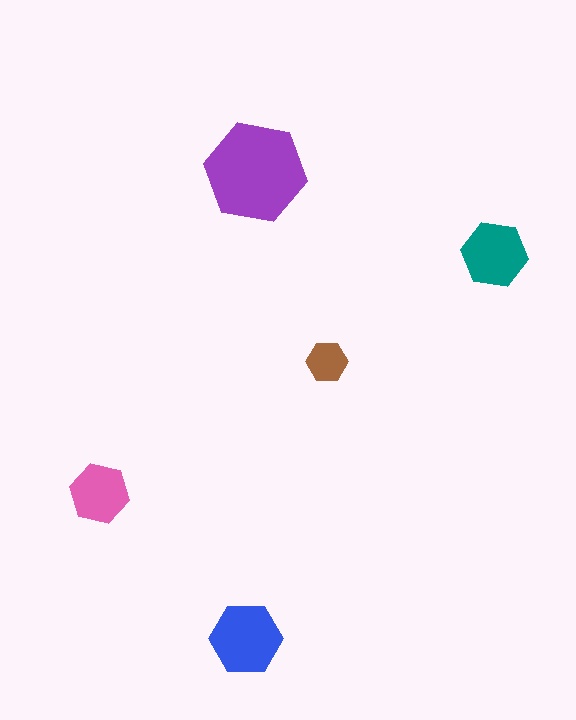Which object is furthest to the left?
The pink hexagon is leftmost.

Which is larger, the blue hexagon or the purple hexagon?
The purple one.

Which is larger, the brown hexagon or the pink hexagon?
The pink one.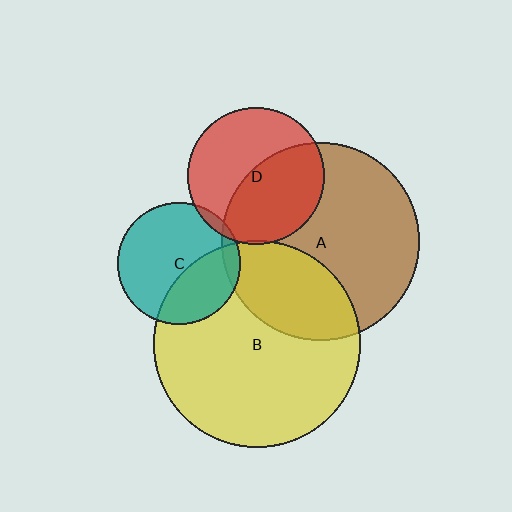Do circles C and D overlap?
Yes.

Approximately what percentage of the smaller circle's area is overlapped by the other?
Approximately 5%.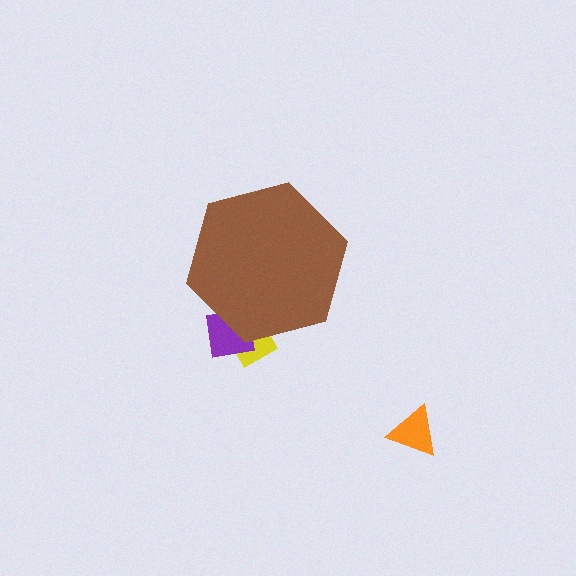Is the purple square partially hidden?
Yes, the purple square is partially hidden behind the brown hexagon.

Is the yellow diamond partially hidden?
Yes, the yellow diamond is partially hidden behind the brown hexagon.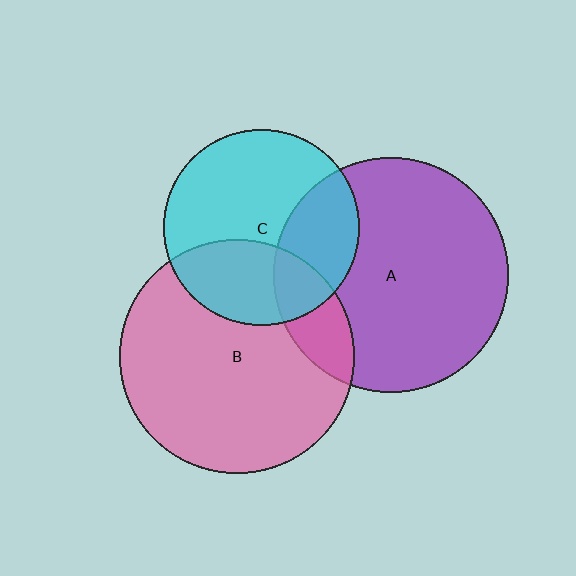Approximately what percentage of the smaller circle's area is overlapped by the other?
Approximately 35%.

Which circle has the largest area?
Circle A (purple).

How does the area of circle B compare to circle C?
Approximately 1.4 times.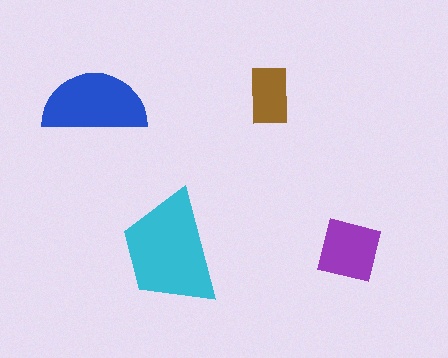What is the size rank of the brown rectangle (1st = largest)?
4th.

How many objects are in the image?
There are 4 objects in the image.